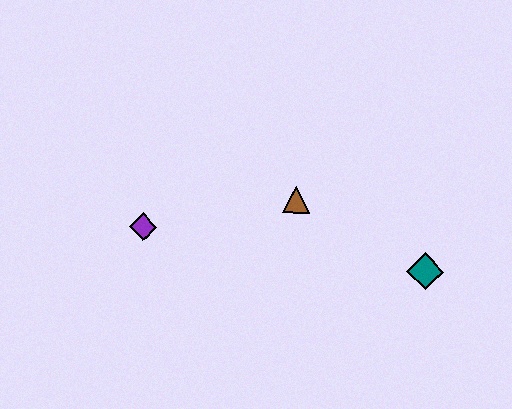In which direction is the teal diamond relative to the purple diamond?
The teal diamond is to the right of the purple diamond.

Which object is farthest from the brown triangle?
The purple diamond is farthest from the brown triangle.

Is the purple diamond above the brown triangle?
No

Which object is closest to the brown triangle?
The teal diamond is closest to the brown triangle.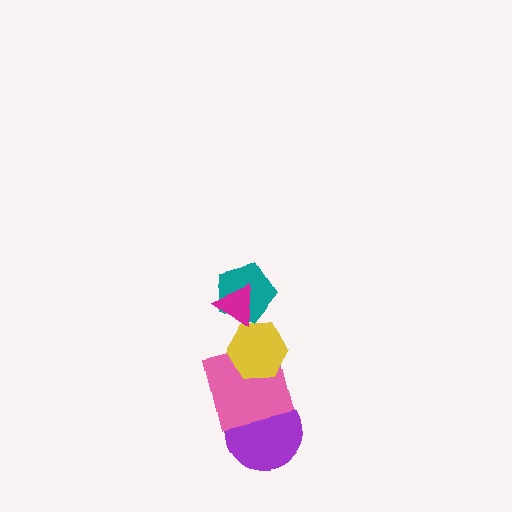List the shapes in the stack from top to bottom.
From top to bottom: the magenta triangle, the teal pentagon, the yellow hexagon, the pink square, the purple circle.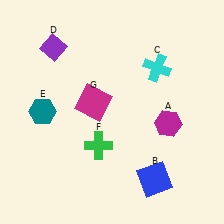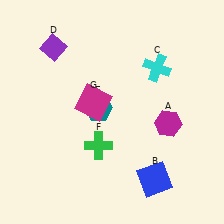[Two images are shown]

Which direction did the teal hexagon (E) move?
The teal hexagon (E) moved right.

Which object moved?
The teal hexagon (E) moved right.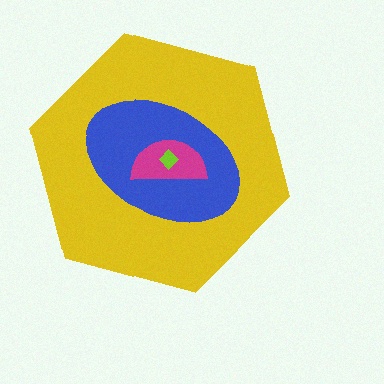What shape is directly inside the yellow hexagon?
The blue ellipse.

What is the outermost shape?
The yellow hexagon.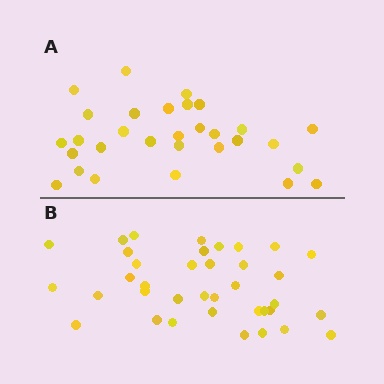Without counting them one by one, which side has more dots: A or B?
Region B (the bottom region) has more dots.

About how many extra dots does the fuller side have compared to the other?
Region B has roughly 8 or so more dots than region A.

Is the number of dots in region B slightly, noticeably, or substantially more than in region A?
Region B has only slightly more — the two regions are fairly close. The ratio is roughly 1.2 to 1.